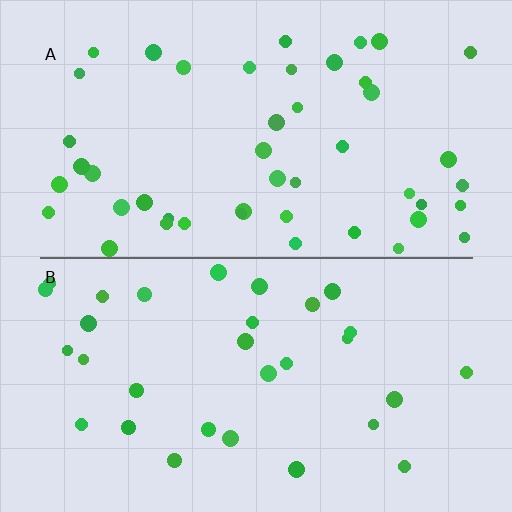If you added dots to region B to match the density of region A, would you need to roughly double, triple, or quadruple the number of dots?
Approximately double.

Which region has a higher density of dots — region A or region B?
A (the top).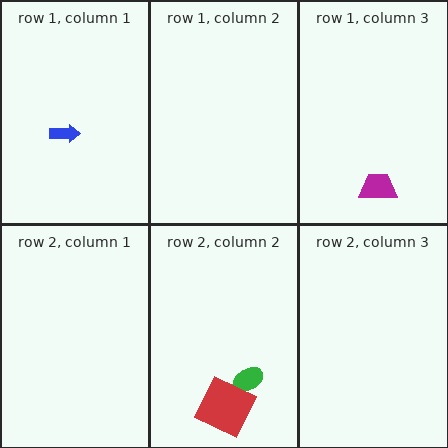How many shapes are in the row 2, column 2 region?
2.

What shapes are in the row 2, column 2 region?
The green ellipse, the red square.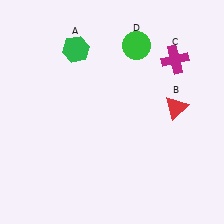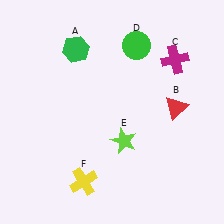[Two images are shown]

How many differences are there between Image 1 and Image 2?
There are 2 differences between the two images.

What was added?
A lime star (E), a yellow cross (F) were added in Image 2.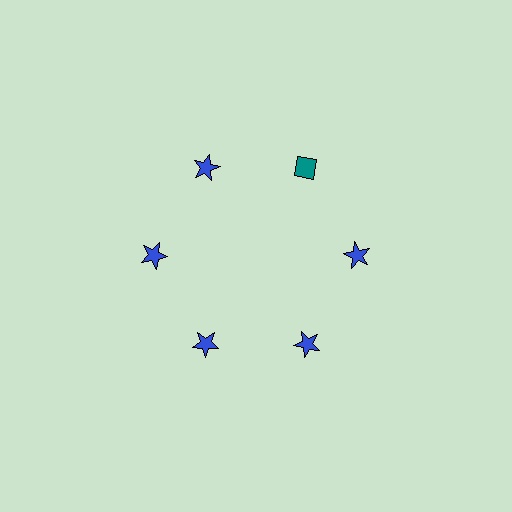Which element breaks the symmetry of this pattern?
The teal diamond at roughly the 1 o'clock position breaks the symmetry. All other shapes are blue stars.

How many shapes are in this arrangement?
There are 6 shapes arranged in a ring pattern.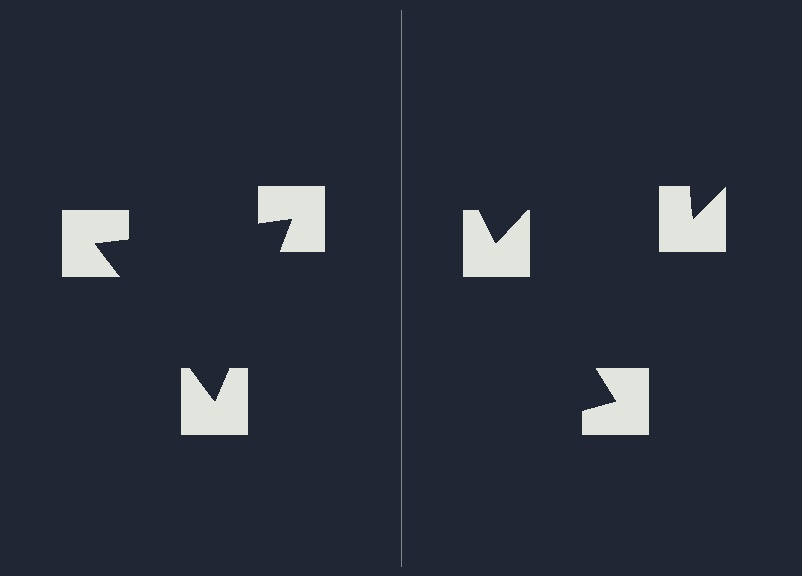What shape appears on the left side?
An illusory triangle.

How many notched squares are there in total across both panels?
6 — 3 on each side.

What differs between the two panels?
The notched squares are positioned identically on both sides; only the wedge orientations differ. On the left they align to a triangle; on the right they are misaligned.